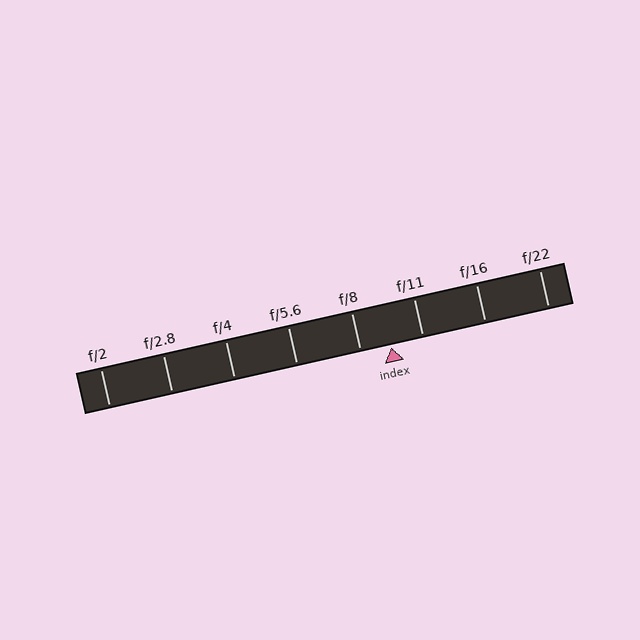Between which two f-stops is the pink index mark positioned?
The index mark is between f/8 and f/11.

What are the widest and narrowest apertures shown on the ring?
The widest aperture shown is f/2 and the narrowest is f/22.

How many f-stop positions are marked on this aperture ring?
There are 8 f-stop positions marked.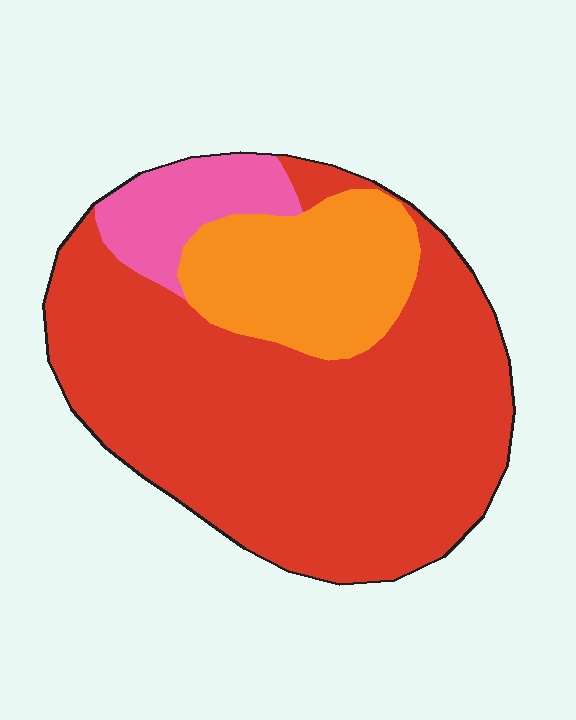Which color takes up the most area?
Red, at roughly 70%.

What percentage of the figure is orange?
Orange covers 20% of the figure.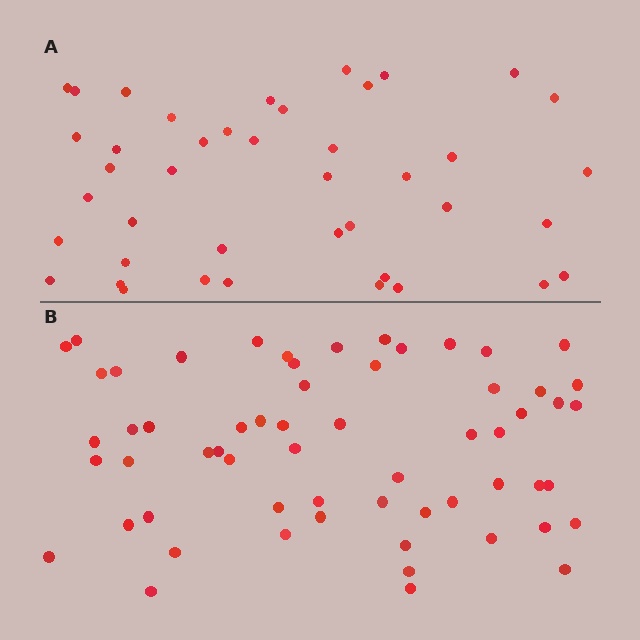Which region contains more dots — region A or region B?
Region B (the bottom region) has more dots.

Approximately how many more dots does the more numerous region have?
Region B has approximately 20 more dots than region A.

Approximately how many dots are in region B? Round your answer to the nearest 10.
About 60 dots.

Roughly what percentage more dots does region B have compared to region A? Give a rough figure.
About 45% more.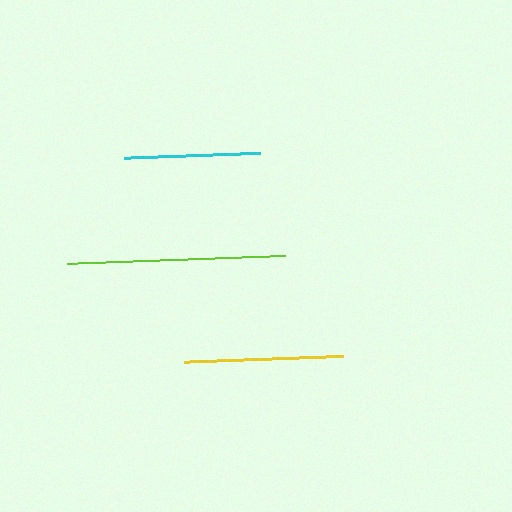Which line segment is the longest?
The lime line is the longest at approximately 218 pixels.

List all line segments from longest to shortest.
From longest to shortest: lime, yellow, cyan.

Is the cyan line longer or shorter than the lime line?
The lime line is longer than the cyan line.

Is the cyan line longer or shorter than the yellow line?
The yellow line is longer than the cyan line.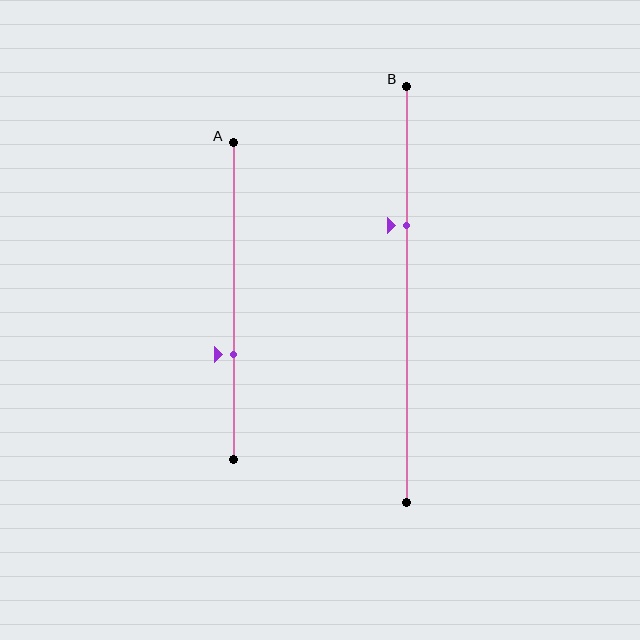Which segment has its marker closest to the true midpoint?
Segment B has its marker closest to the true midpoint.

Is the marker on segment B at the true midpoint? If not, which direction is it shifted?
No, the marker on segment B is shifted upward by about 17% of the segment length.